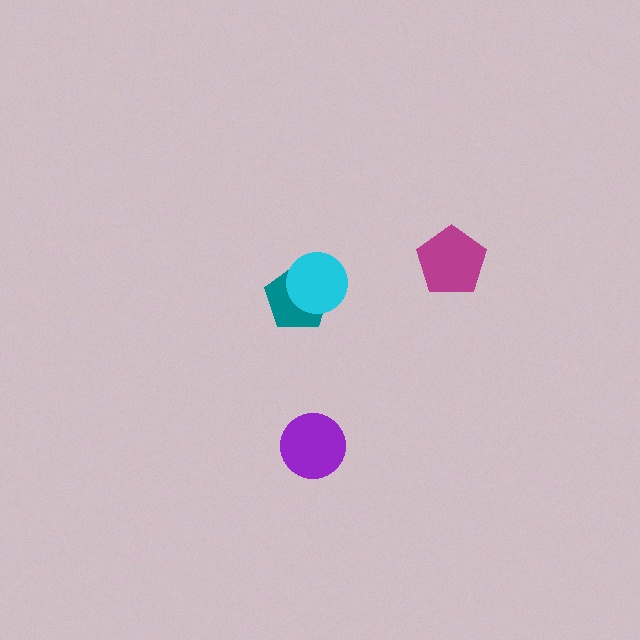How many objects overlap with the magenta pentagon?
0 objects overlap with the magenta pentagon.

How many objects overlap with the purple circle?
0 objects overlap with the purple circle.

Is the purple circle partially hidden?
No, no other shape covers it.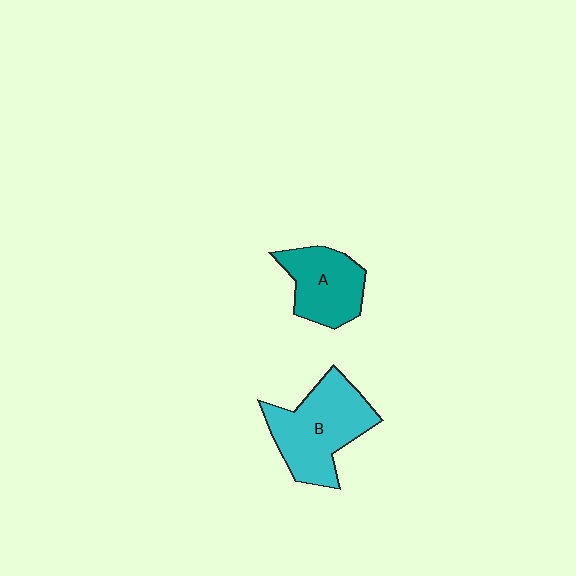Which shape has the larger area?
Shape B (cyan).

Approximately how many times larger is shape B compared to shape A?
Approximately 1.4 times.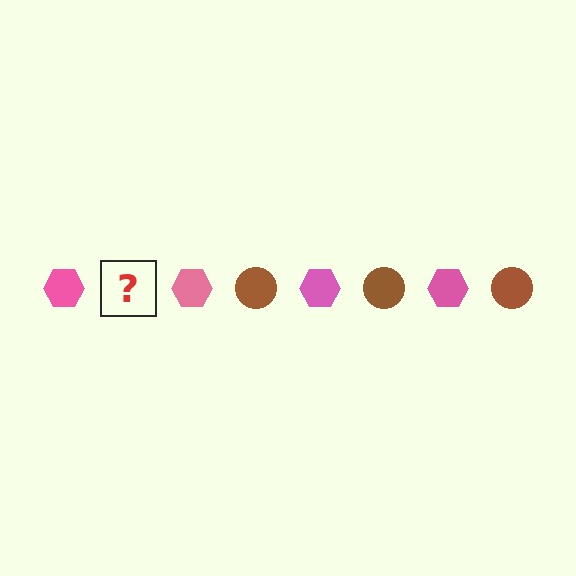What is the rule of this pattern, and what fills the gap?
The rule is that the pattern alternates between pink hexagon and brown circle. The gap should be filled with a brown circle.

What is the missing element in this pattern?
The missing element is a brown circle.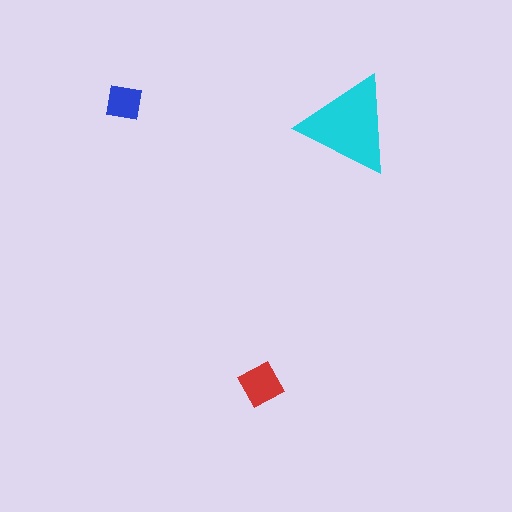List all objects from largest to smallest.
The cyan triangle, the red square, the blue square.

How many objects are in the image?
There are 3 objects in the image.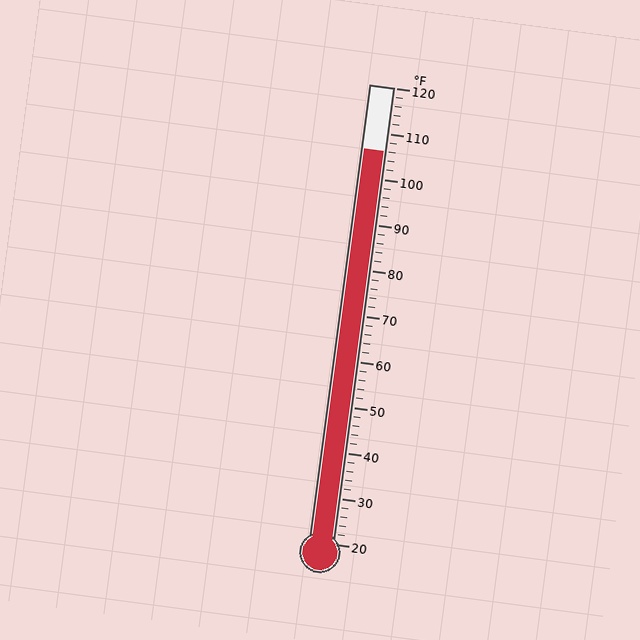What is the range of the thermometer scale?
The thermometer scale ranges from 20°F to 120°F.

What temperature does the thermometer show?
The thermometer shows approximately 106°F.